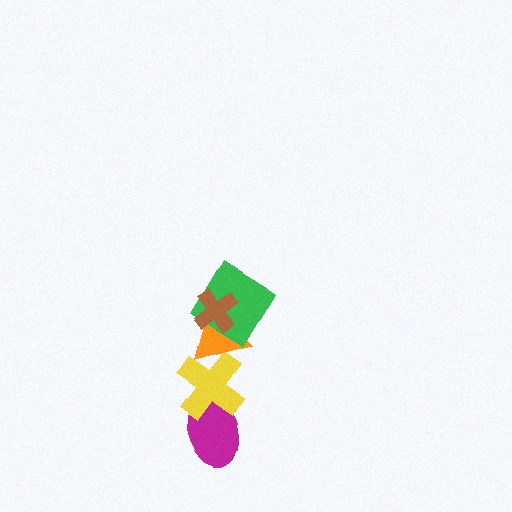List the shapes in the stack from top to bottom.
From top to bottom: the brown cross, the green diamond, the orange triangle, the yellow cross, the magenta ellipse.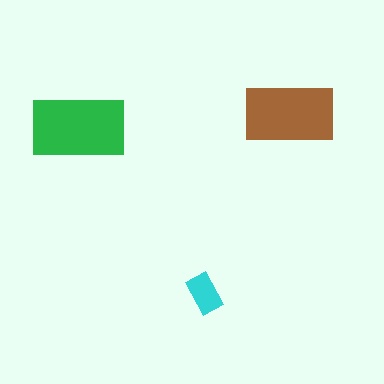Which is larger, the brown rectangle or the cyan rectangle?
The brown one.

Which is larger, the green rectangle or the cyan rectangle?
The green one.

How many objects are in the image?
There are 3 objects in the image.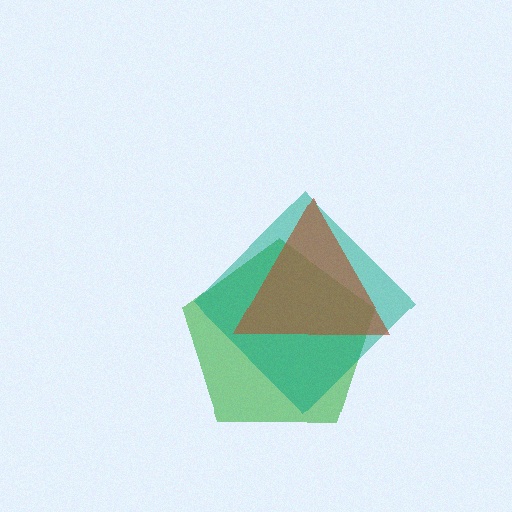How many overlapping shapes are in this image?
There are 3 overlapping shapes in the image.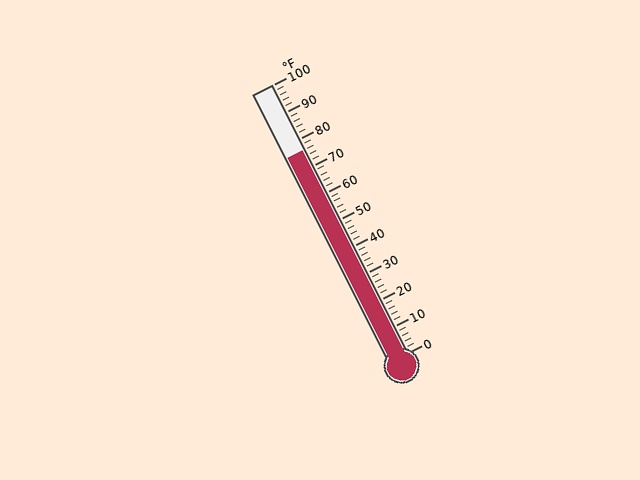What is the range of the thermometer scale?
The thermometer scale ranges from 0°F to 100°F.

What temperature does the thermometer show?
The thermometer shows approximately 76°F.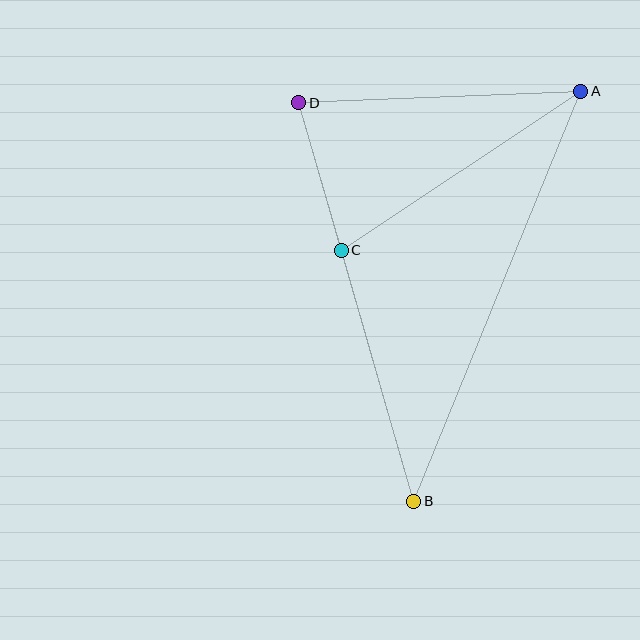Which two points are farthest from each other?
Points A and B are farthest from each other.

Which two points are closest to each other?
Points C and D are closest to each other.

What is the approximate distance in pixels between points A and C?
The distance between A and C is approximately 287 pixels.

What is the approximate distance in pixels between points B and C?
The distance between B and C is approximately 261 pixels.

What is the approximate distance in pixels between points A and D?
The distance between A and D is approximately 282 pixels.